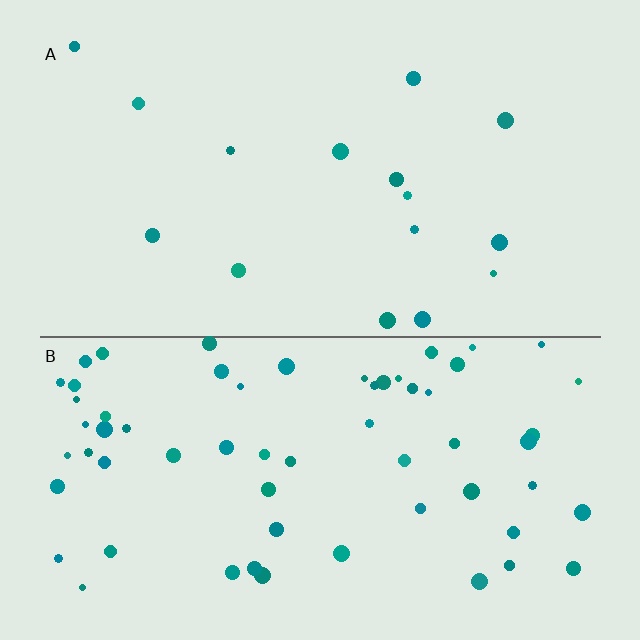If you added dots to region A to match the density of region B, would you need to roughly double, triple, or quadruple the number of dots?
Approximately quadruple.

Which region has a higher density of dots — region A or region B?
B (the bottom).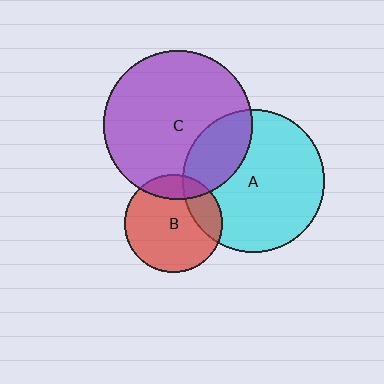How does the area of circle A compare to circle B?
Approximately 2.1 times.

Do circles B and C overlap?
Yes.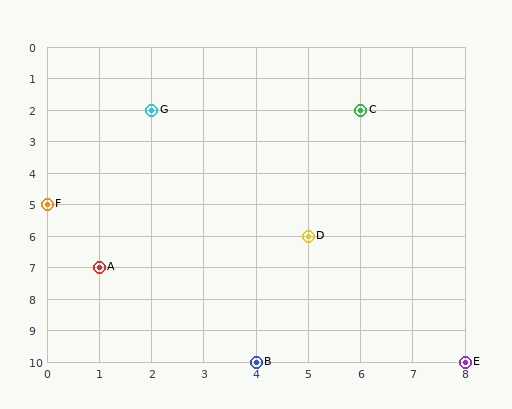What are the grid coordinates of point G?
Point G is at grid coordinates (2, 2).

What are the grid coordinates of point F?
Point F is at grid coordinates (0, 5).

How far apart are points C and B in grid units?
Points C and B are 2 columns and 8 rows apart (about 8.2 grid units diagonally).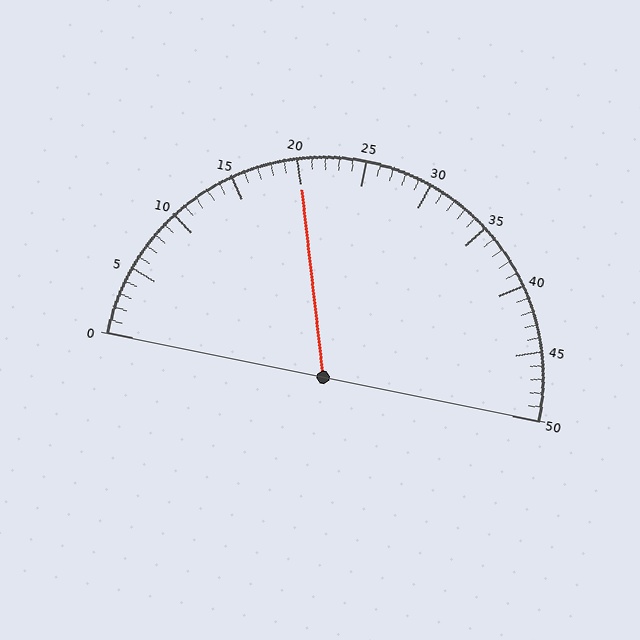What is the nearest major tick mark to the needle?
The nearest major tick mark is 20.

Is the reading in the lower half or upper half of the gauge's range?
The reading is in the lower half of the range (0 to 50).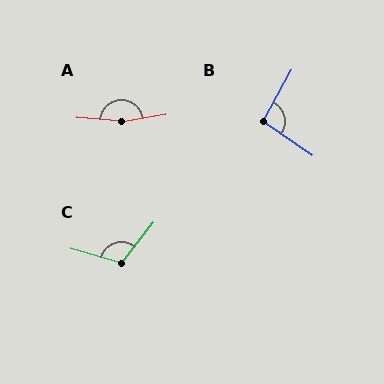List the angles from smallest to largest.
B (95°), C (113°), A (166°).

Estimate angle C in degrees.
Approximately 113 degrees.